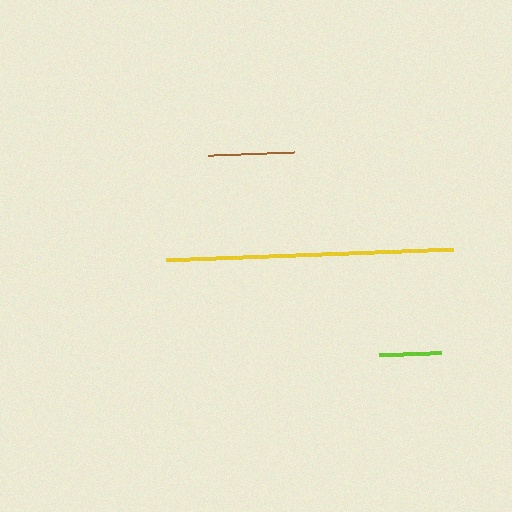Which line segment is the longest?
The yellow line is the longest at approximately 288 pixels.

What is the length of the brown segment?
The brown segment is approximately 86 pixels long.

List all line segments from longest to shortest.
From longest to shortest: yellow, brown, lime.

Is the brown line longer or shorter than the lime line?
The brown line is longer than the lime line.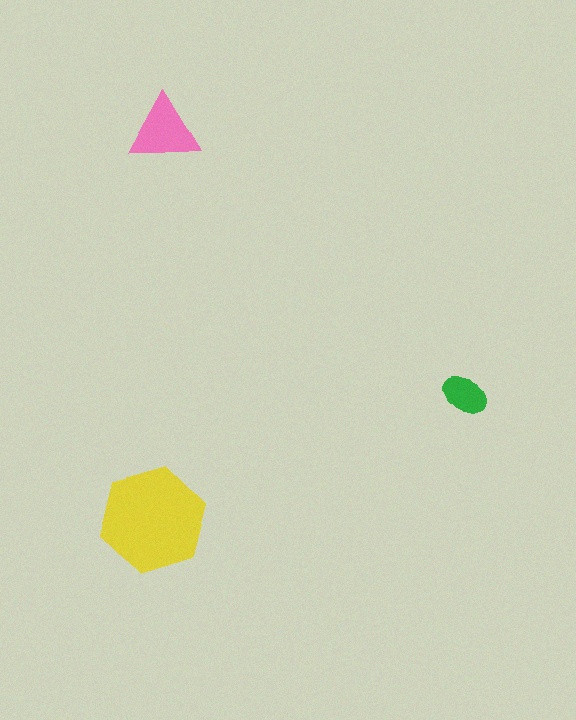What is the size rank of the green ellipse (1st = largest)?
3rd.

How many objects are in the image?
There are 3 objects in the image.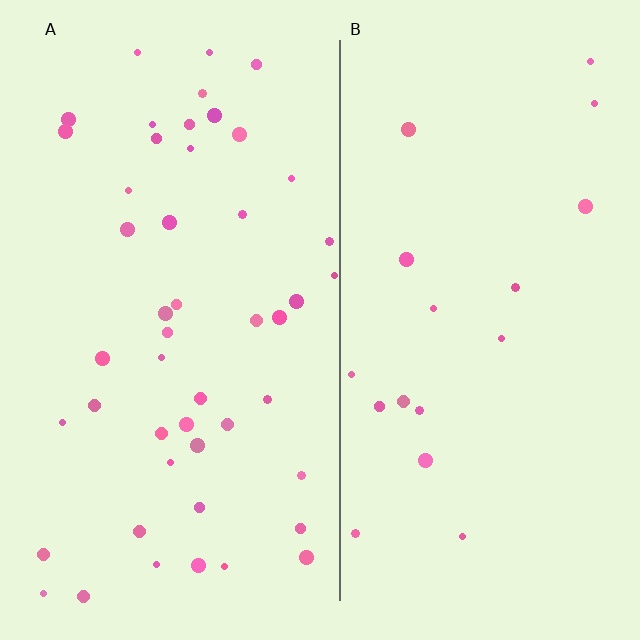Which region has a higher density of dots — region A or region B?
A (the left).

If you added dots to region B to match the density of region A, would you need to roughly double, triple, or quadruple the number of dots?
Approximately triple.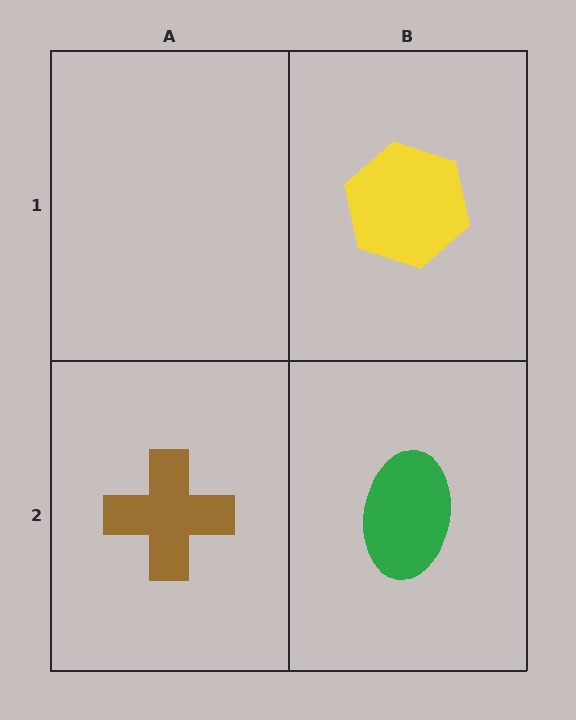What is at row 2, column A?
A brown cross.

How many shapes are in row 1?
1 shape.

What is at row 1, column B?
A yellow hexagon.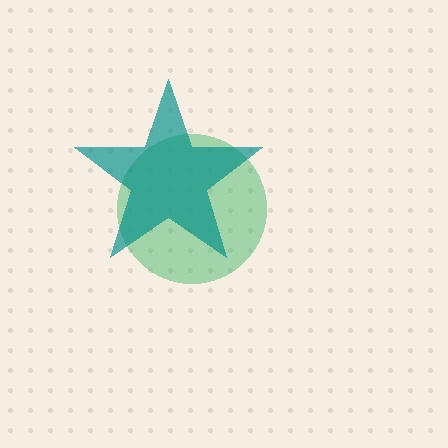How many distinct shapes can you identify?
There are 2 distinct shapes: a green circle, a teal star.